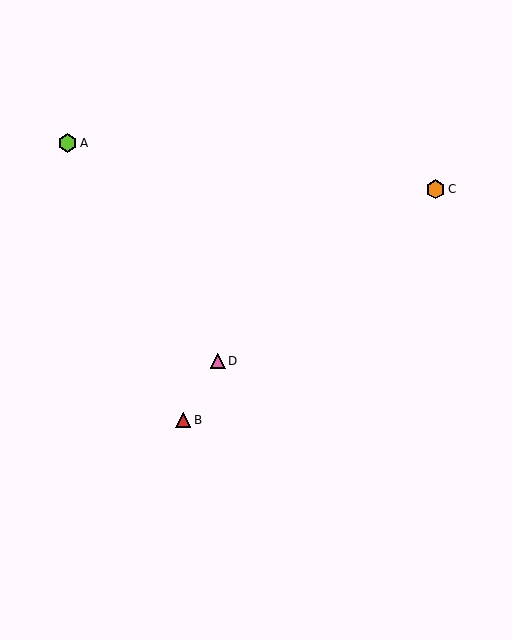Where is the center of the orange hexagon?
The center of the orange hexagon is at (436, 189).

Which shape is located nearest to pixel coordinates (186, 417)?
The red triangle (labeled B) at (183, 420) is nearest to that location.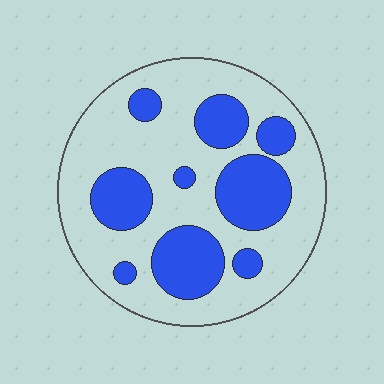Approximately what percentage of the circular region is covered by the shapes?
Approximately 30%.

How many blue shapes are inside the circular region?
9.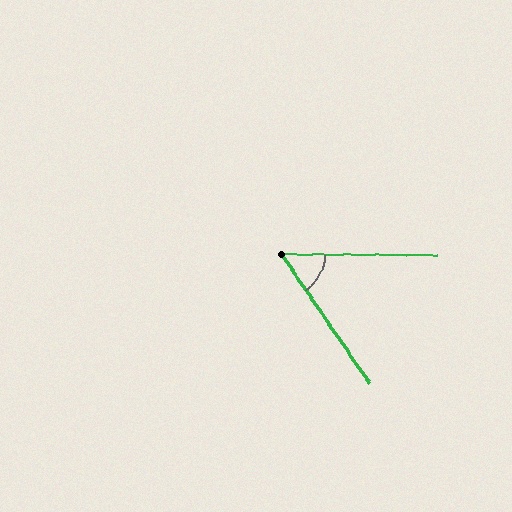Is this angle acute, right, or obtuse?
It is acute.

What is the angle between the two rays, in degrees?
Approximately 55 degrees.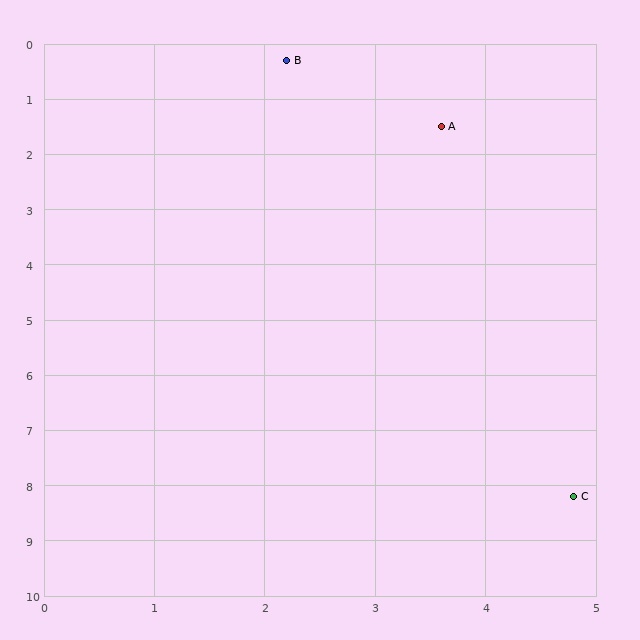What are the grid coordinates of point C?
Point C is at approximately (4.8, 8.2).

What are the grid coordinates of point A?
Point A is at approximately (3.6, 1.5).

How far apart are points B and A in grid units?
Points B and A are about 1.8 grid units apart.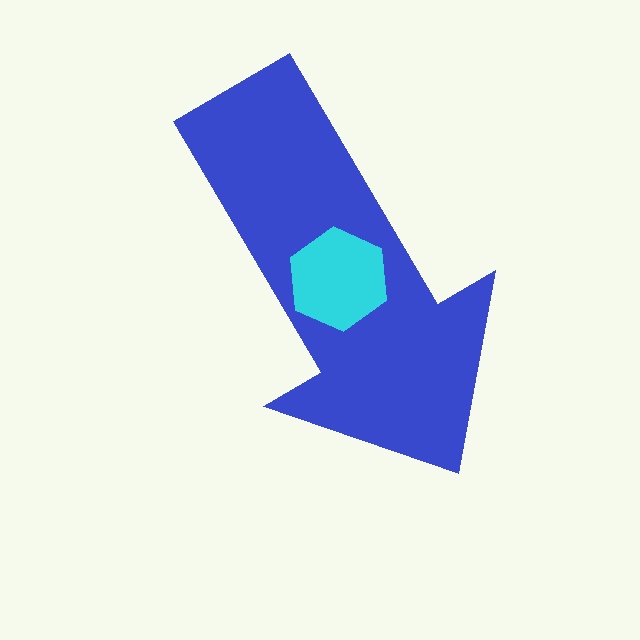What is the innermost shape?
The cyan hexagon.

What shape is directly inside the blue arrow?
The cyan hexagon.